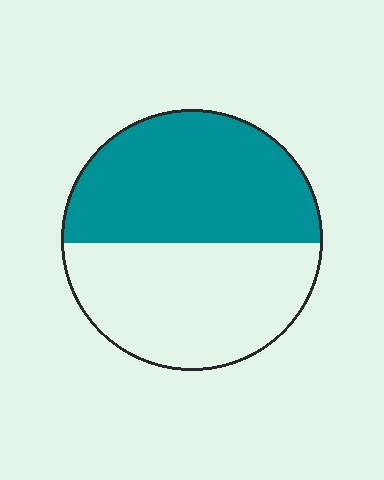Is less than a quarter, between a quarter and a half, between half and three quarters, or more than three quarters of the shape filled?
Between half and three quarters.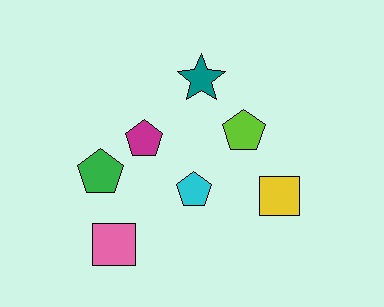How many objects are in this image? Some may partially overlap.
There are 7 objects.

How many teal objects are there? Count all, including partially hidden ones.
There is 1 teal object.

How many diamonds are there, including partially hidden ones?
There are no diamonds.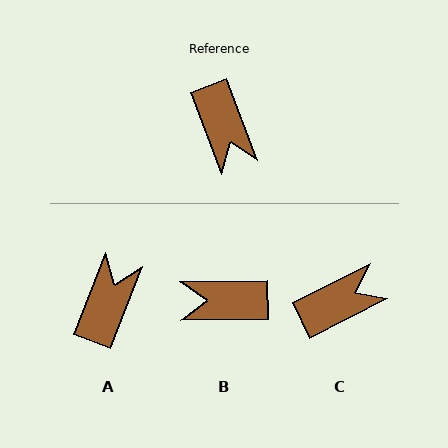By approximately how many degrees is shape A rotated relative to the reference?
Approximately 138 degrees counter-clockwise.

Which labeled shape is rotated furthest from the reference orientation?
A, about 138 degrees away.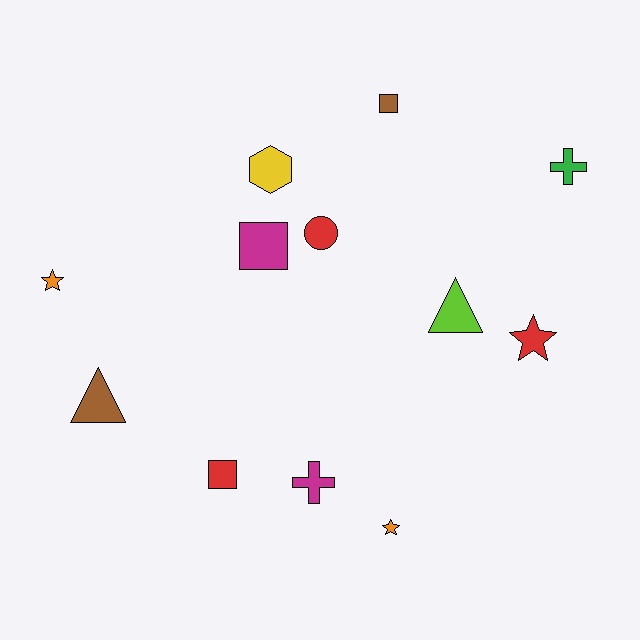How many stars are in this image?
There are 3 stars.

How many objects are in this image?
There are 12 objects.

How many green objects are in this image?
There is 1 green object.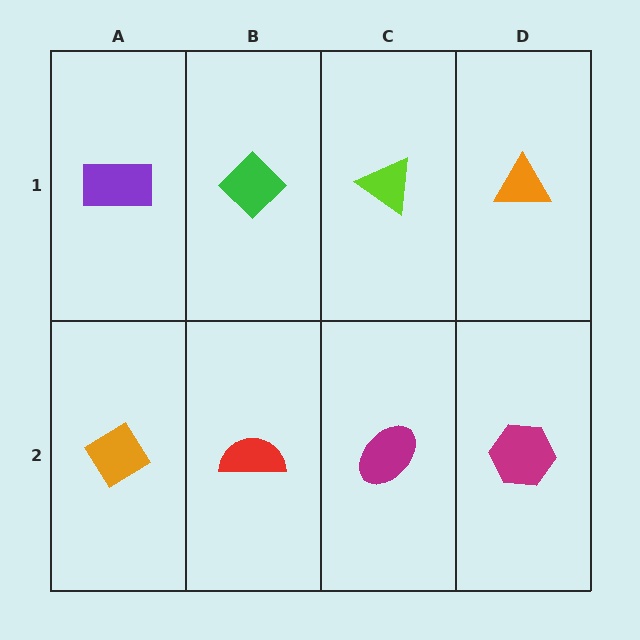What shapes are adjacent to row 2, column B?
A green diamond (row 1, column B), an orange diamond (row 2, column A), a magenta ellipse (row 2, column C).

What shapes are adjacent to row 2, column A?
A purple rectangle (row 1, column A), a red semicircle (row 2, column B).